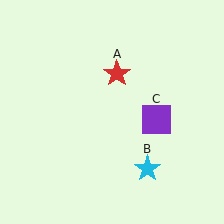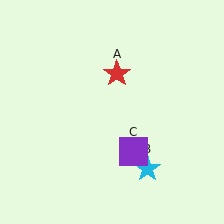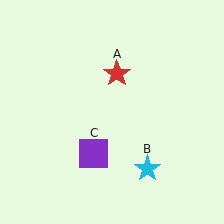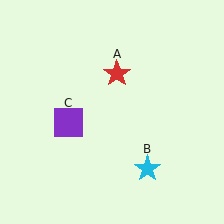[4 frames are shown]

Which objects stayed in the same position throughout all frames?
Red star (object A) and cyan star (object B) remained stationary.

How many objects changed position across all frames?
1 object changed position: purple square (object C).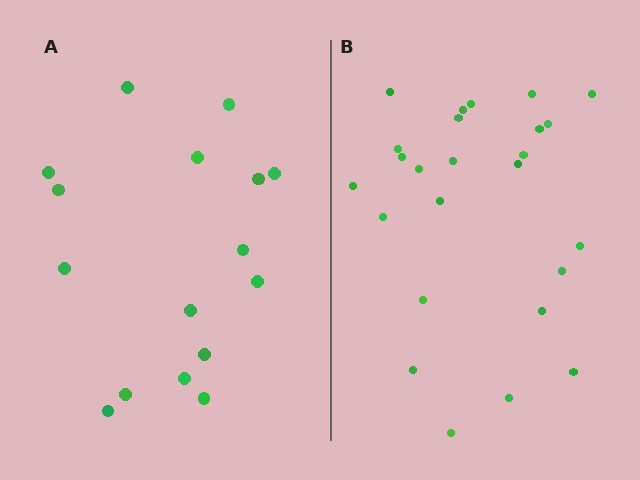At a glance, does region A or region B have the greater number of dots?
Region B (the right region) has more dots.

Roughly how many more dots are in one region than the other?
Region B has roughly 8 or so more dots than region A.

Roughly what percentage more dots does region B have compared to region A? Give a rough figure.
About 55% more.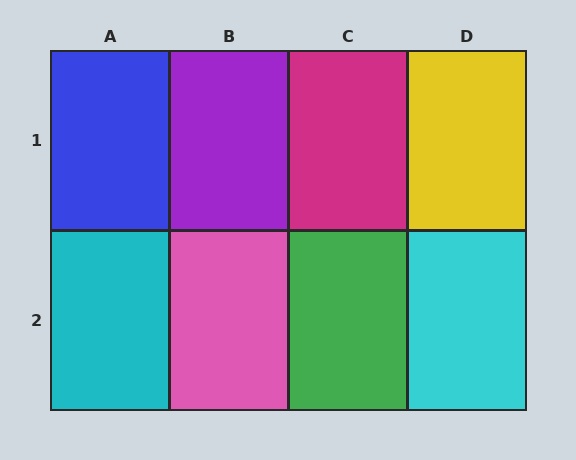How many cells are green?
1 cell is green.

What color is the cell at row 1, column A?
Blue.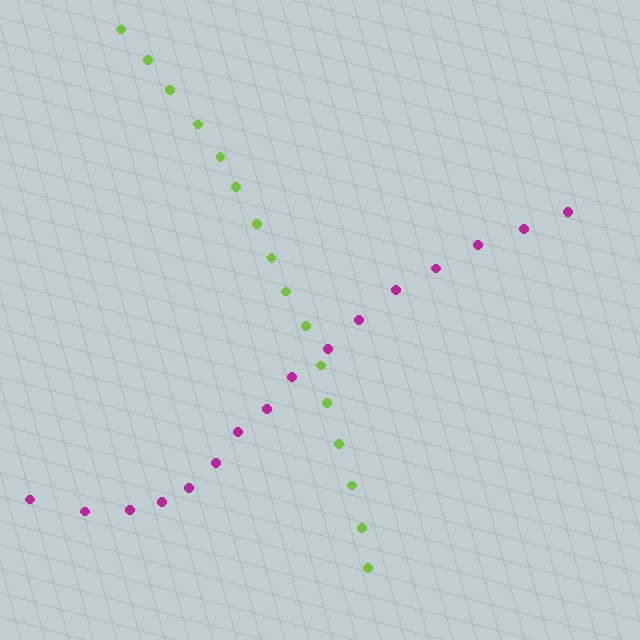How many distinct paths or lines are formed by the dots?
There are 2 distinct paths.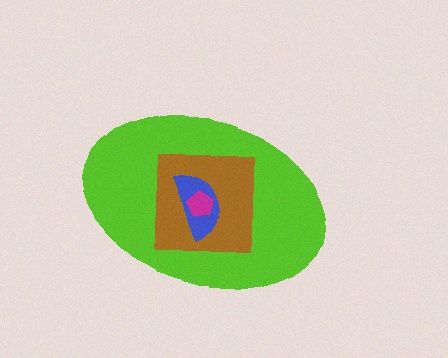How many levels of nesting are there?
4.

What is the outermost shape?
The lime ellipse.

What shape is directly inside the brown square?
The blue semicircle.